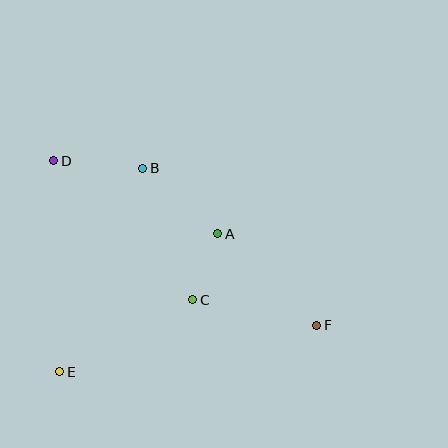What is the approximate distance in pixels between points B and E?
The distance between B and E is approximately 220 pixels.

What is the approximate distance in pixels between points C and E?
The distance between C and E is approximately 151 pixels.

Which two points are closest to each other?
Points A and C are closest to each other.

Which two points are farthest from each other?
Points D and F are farthest from each other.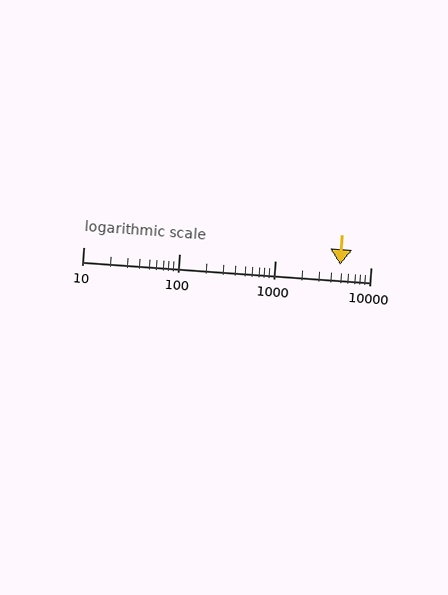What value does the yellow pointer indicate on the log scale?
The pointer indicates approximately 4800.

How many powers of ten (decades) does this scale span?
The scale spans 3 decades, from 10 to 10000.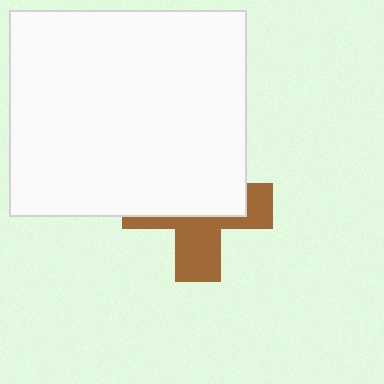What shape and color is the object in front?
The object in front is a white rectangle.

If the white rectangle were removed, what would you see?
You would see the complete brown cross.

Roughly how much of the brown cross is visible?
A small part of it is visible (roughly 43%).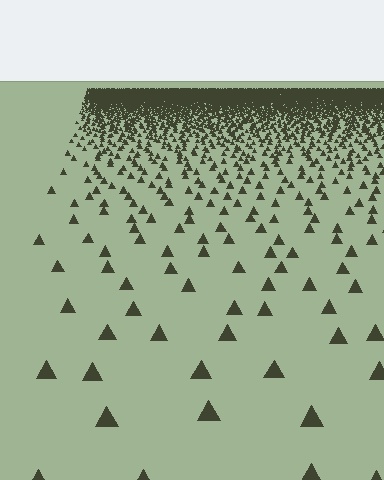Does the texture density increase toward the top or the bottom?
Density increases toward the top.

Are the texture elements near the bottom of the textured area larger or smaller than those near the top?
Larger. Near the bottom, elements are closer to the viewer and appear at a bigger on-screen size.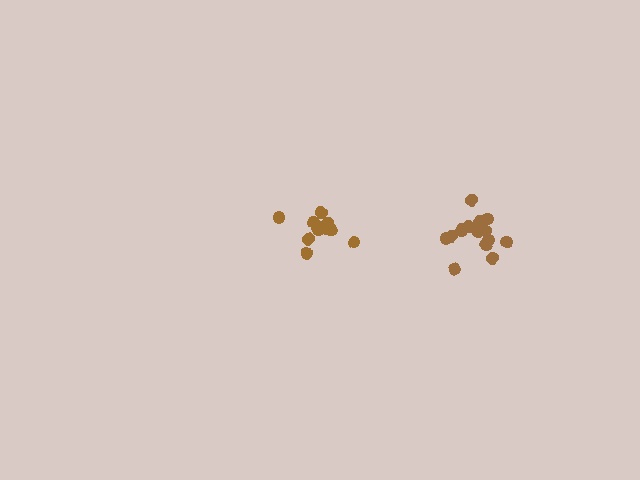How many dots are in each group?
Group 1: 11 dots, Group 2: 16 dots (27 total).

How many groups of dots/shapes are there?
There are 2 groups.